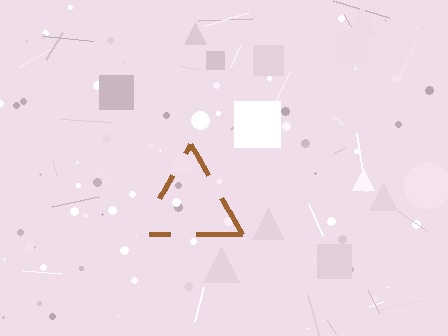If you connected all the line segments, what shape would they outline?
They would outline a triangle.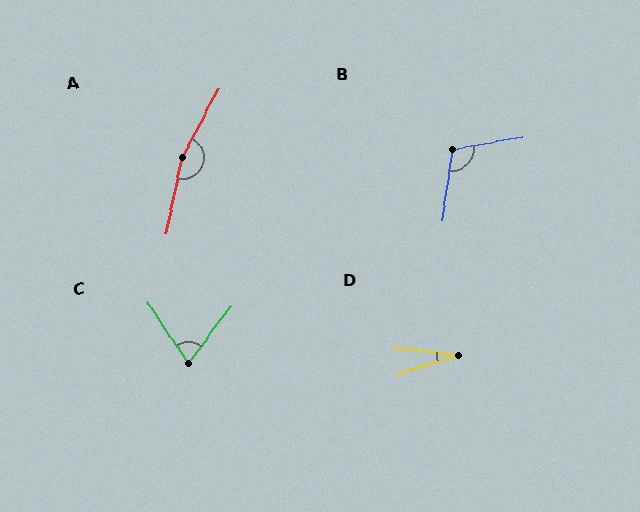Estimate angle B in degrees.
Approximately 108 degrees.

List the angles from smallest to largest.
D (24°), C (70°), B (108°), A (164°).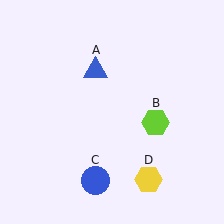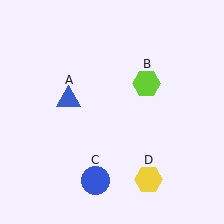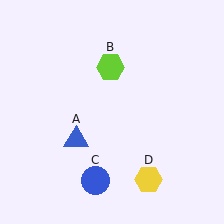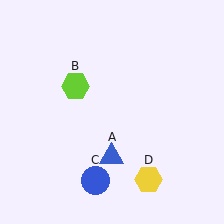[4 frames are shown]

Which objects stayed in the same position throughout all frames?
Blue circle (object C) and yellow hexagon (object D) remained stationary.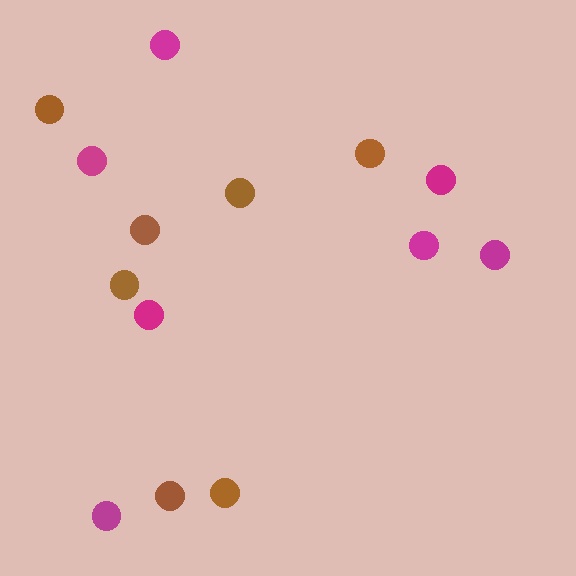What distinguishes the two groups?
There are 2 groups: one group of magenta circles (7) and one group of brown circles (7).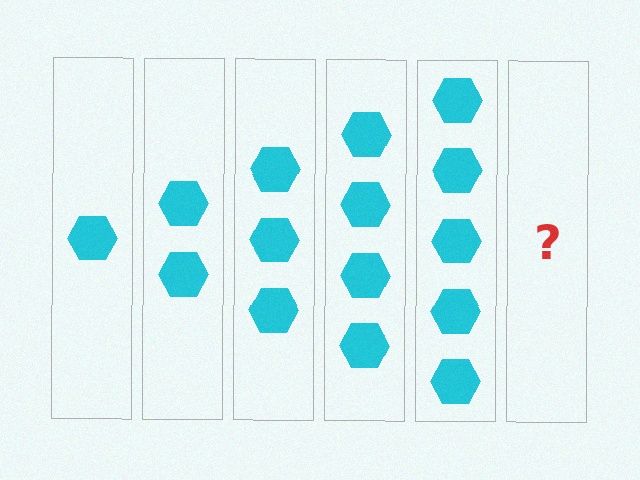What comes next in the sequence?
The next element should be 6 hexagons.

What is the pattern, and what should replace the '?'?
The pattern is that each step adds one more hexagon. The '?' should be 6 hexagons.